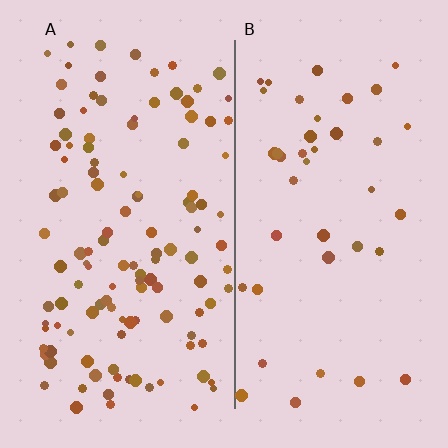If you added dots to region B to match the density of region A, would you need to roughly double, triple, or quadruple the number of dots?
Approximately triple.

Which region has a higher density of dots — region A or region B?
A (the left).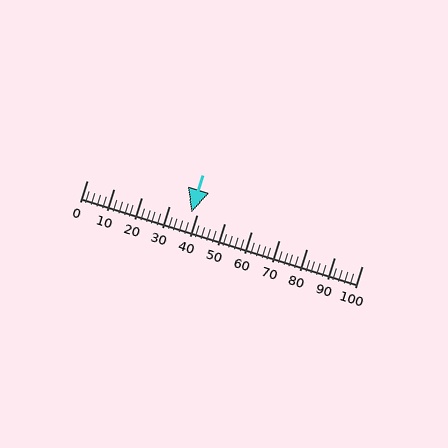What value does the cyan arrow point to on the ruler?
The cyan arrow points to approximately 38.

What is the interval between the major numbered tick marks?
The major tick marks are spaced 10 units apart.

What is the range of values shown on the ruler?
The ruler shows values from 0 to 100.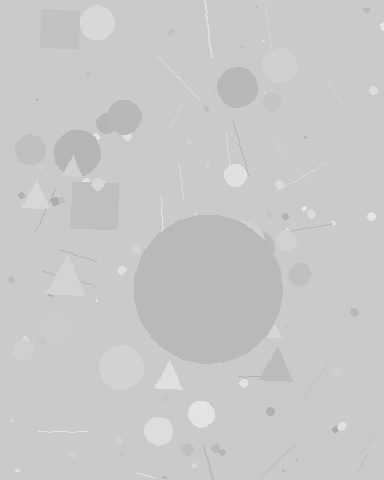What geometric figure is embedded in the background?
A circle is embedded in the background.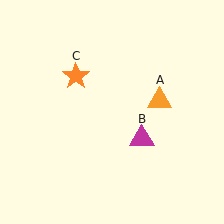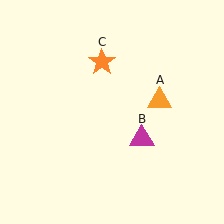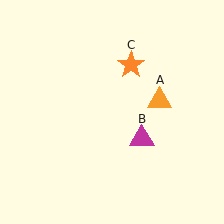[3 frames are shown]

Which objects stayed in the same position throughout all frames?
Orange triangle (object A) and magenta triangle (object B) remained stationary.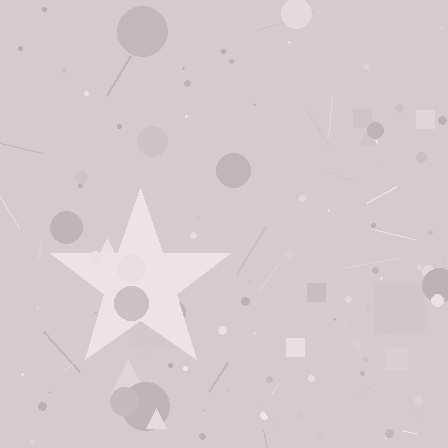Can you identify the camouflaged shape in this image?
The camouflaged shape is a star.